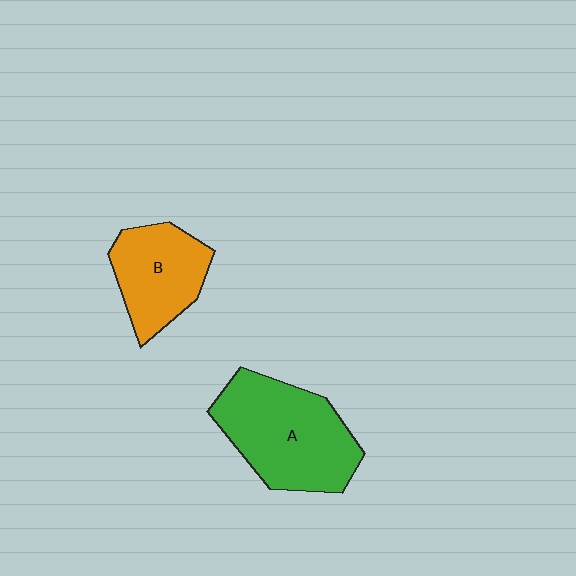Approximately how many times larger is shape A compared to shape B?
Approximately 1.5 times.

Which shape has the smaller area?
Shape B (orange).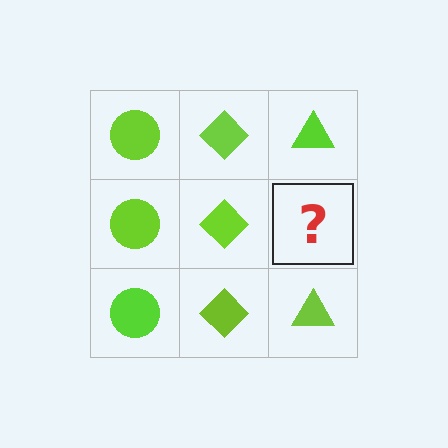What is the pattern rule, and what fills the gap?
The rule is that each column has a consistent shape. The gap should be filled with a lime triangle.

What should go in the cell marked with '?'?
The missing cell should contain a lime triangle.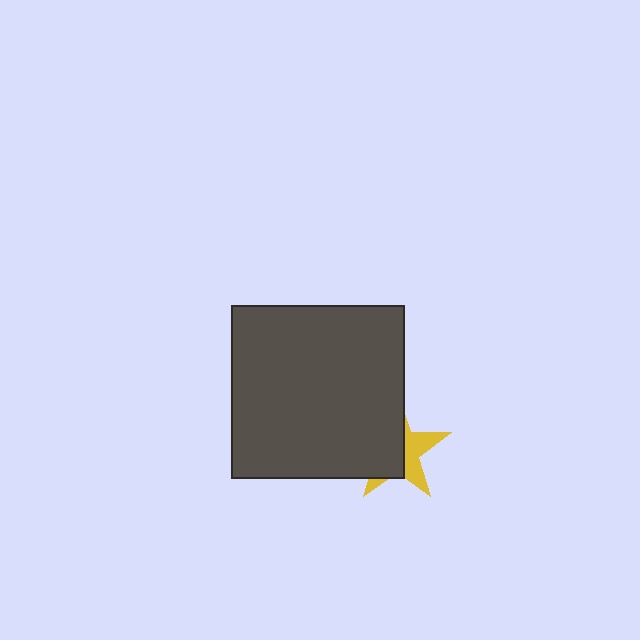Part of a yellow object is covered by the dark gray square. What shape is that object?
It is a star.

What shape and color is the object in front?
The object in front is a dark gray square.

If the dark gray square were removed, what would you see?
You would see the complete yellow star.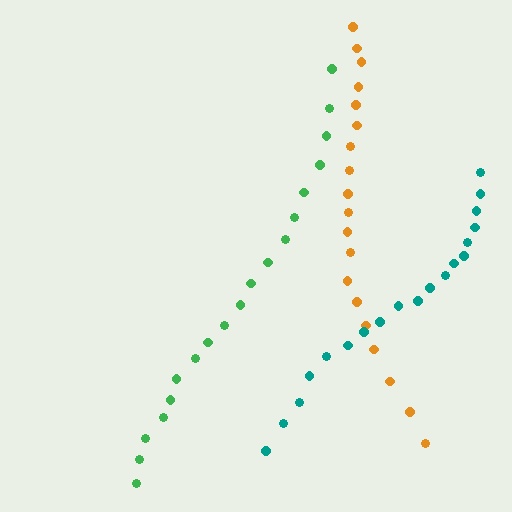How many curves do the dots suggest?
There are 3 distinct paths.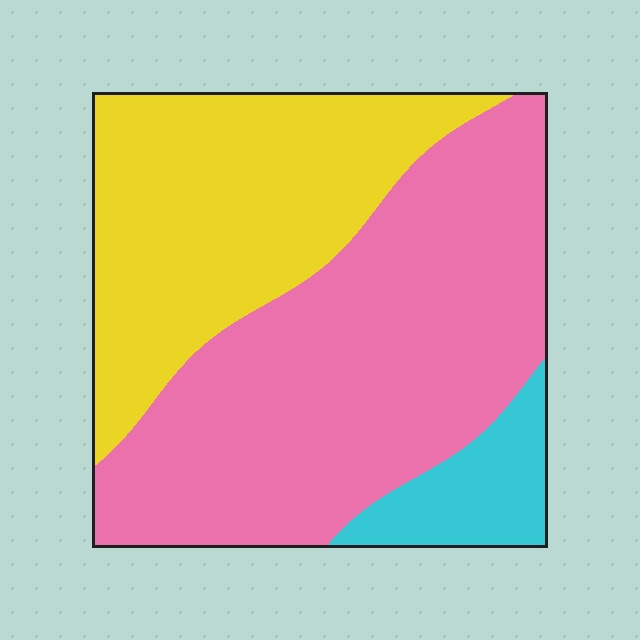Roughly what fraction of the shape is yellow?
Yellow takes up between a third and a half of the shape.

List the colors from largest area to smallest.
From largest to smallest: pink, yellow, cyan.